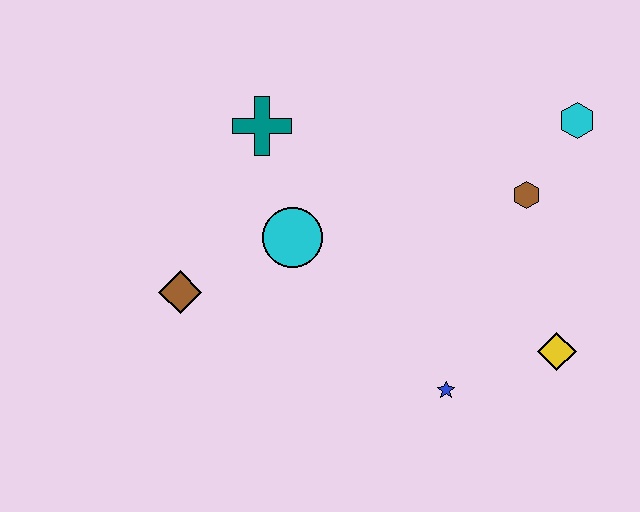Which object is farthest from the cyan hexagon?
The brown diamond is farthest from the cyan hexagon.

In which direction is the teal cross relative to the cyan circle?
The teal cross is above the cyan circle.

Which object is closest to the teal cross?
The cyan circle is closest to the teal cross.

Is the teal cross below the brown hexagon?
No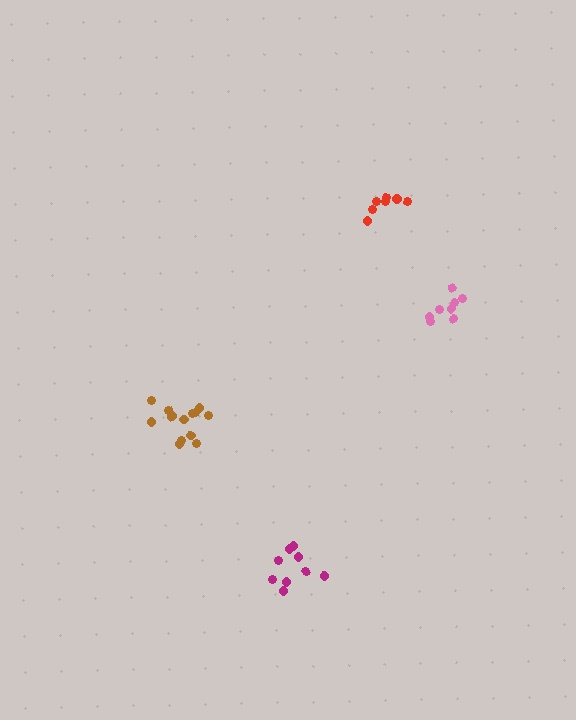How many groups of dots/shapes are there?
There are 4 groups.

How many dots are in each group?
Group 1: 9 dots, Group 2: 7 dots, Group 3: 13 dots, Group 4: 8 dots (37 total).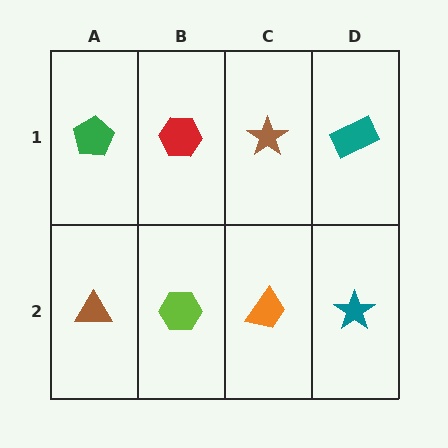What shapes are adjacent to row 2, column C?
A brown star (row 1, column C), a lime hexagon (row 2, column B), a teal star (row 2, column D).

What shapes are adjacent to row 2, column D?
A teal rectangle (row 1, column D), an orange trapezoid (row 2, column C).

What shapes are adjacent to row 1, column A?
A brown triangle (row 2, column A), a red hexagon (row 1, column B).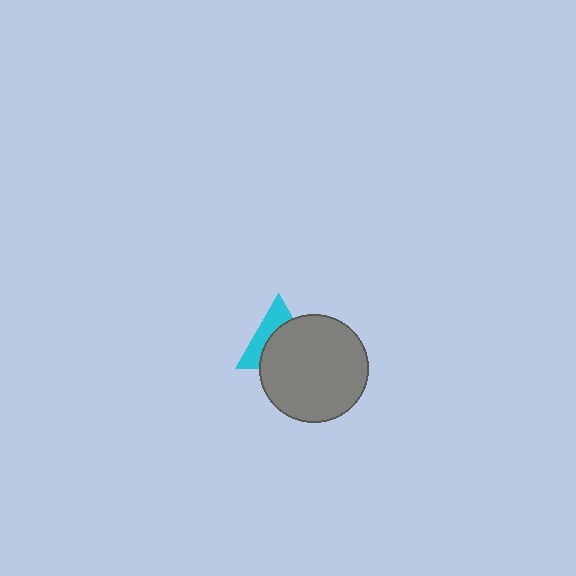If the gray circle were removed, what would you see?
You would see the complete cyan triangle.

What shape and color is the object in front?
The object in front is a gray circle.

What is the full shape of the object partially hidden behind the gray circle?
The partially hidden object is a cyan triangle.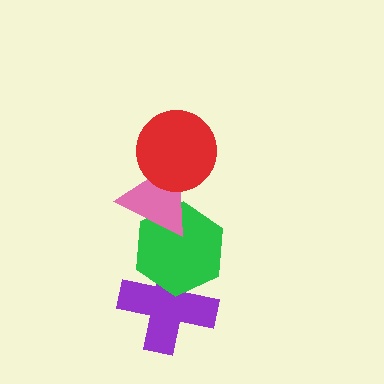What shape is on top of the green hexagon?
The pink triangle is on top of the green hexagon.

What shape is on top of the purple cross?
The green hexagon is on top of the purple cross.